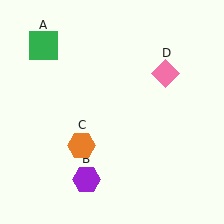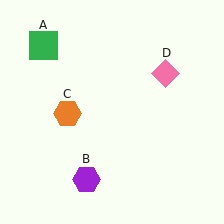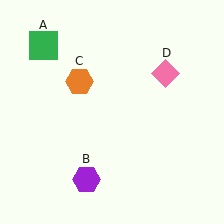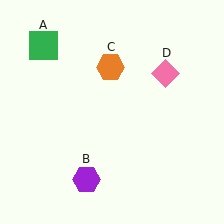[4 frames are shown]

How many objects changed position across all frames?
1 object changed position: orange hexagon (object C).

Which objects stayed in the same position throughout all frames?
Green square (object A) and purple hexagon (object B) and pink diamond (object D) remained stationary.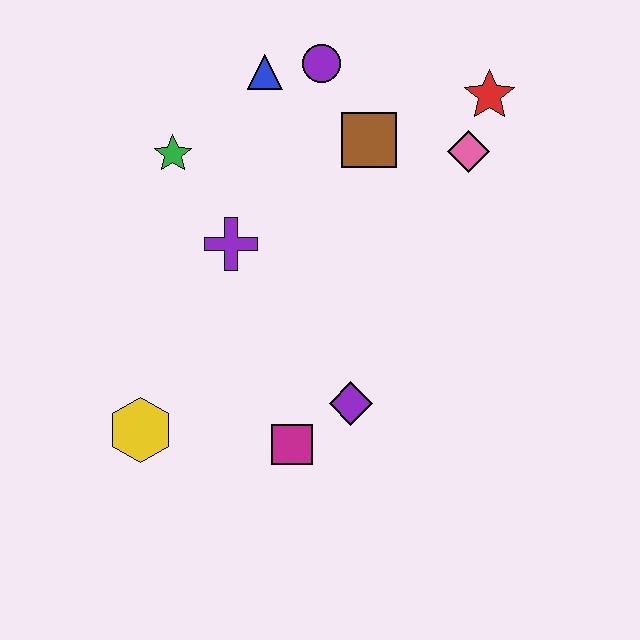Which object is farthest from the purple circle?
The yellow hexagon is farthest from the purple circle.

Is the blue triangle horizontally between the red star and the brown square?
No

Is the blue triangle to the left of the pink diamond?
Yes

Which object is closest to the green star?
The purple cross is closest to the green star.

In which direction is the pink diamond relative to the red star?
The pink diamond is below the red star.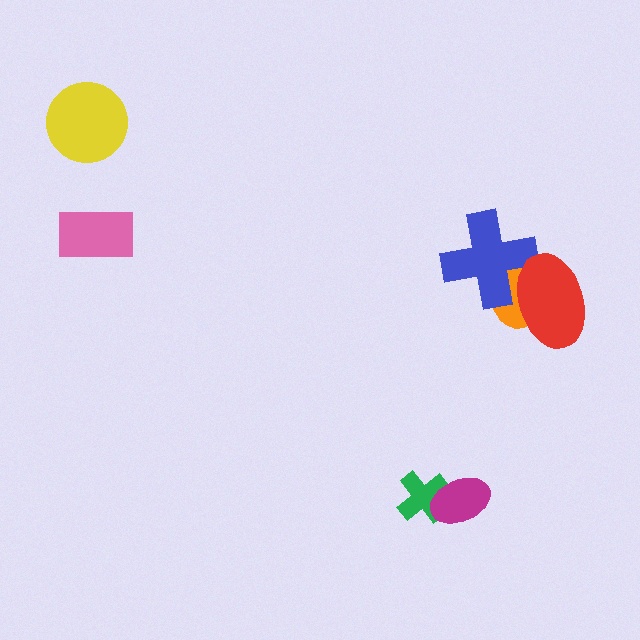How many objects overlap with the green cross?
1 object overlaps with the green cross.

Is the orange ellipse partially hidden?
Yes, it is partially covered by another shape.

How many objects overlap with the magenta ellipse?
1 object overlaps with the magenta ellipse.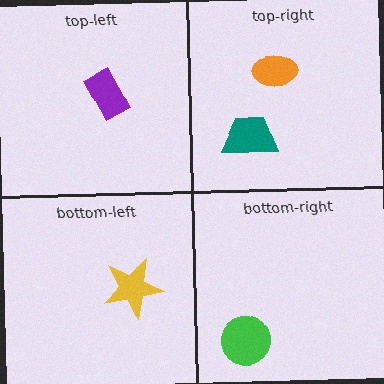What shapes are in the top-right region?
The teal trapezoid, the orange ellipse.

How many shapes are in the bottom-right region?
1.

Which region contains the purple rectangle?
The top-left region.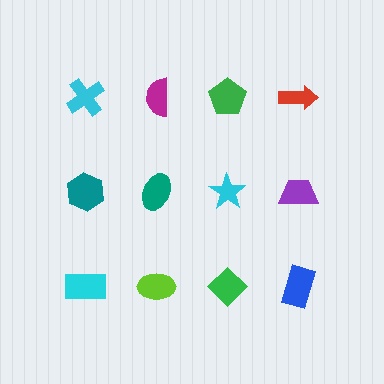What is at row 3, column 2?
A lime ellipse.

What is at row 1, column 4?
A red arrow.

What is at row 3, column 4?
A blue rectangle.